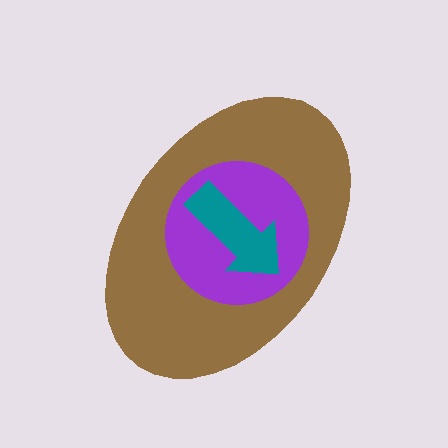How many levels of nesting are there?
3.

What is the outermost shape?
The brown ellipse.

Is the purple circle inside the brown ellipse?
Yes.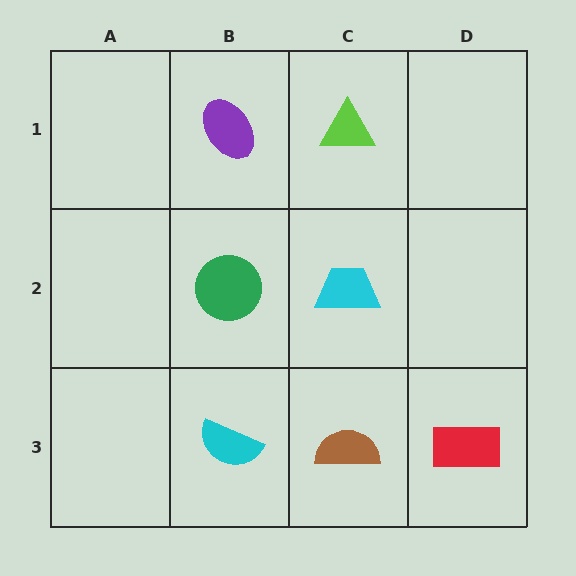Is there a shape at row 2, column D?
No, that cell is empty.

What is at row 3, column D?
A red rectangle.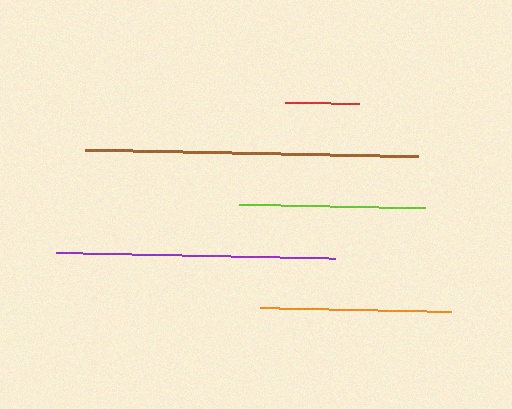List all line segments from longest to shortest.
From longest to shortest: brown, purple, orange, lime, red.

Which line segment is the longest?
The brown line is the longest at approximately 333 pixels.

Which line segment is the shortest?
The red line is the shortest at approximately 74 pixels.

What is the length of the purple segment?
The purple segment is approximately 279 pixels long.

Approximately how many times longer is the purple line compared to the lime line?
The purple line is approximately 1.5 times the length of the lime line.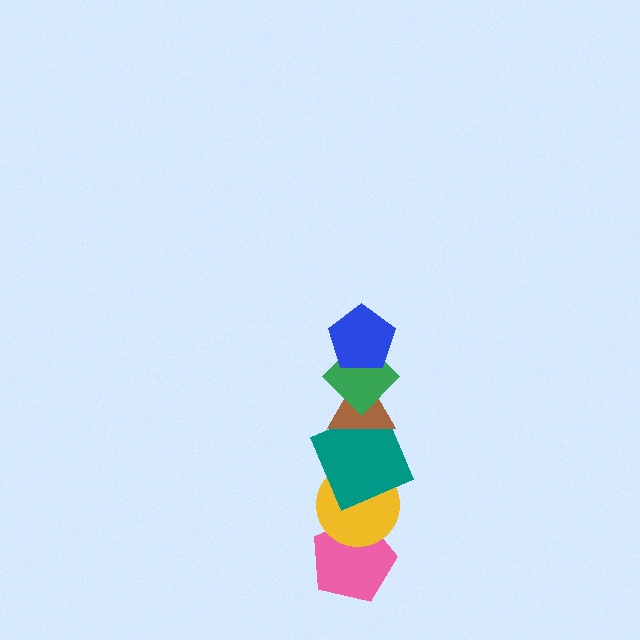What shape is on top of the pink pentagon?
The yellow circle is on top of the pink pentagon.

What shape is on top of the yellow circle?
The teal square is on top of the yellow circle.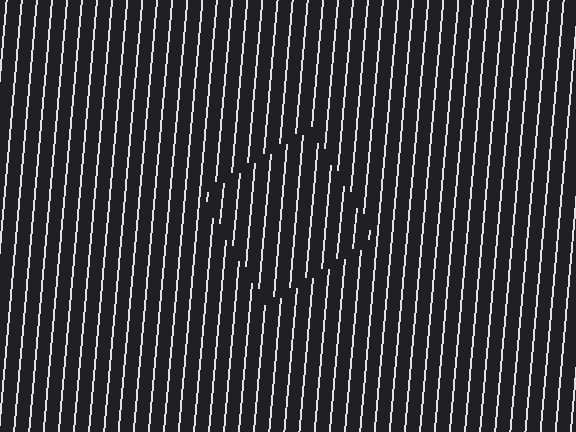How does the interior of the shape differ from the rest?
The interior of the shape contains the same grating, shifted by half a period — the contour is defined by the phase discontinuity where line-ends from the inner and outer gratings abut.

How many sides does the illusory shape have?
4 sides — the line-ends trace a square.